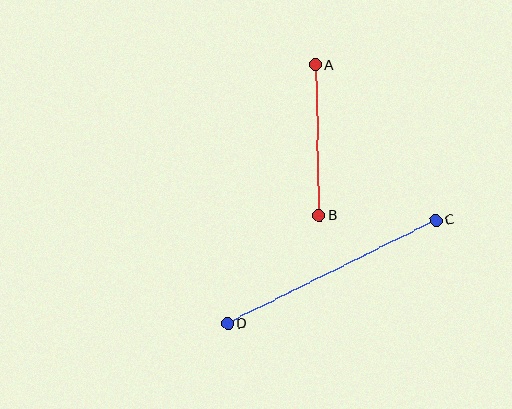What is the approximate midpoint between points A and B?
The midpoint is at approximately (317, 140) pixels.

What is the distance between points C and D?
The distance is approximately 232 pixels.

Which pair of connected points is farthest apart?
Points C and D are farthest apart.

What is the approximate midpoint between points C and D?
The midpoint is at approximately (332, 272) pixels.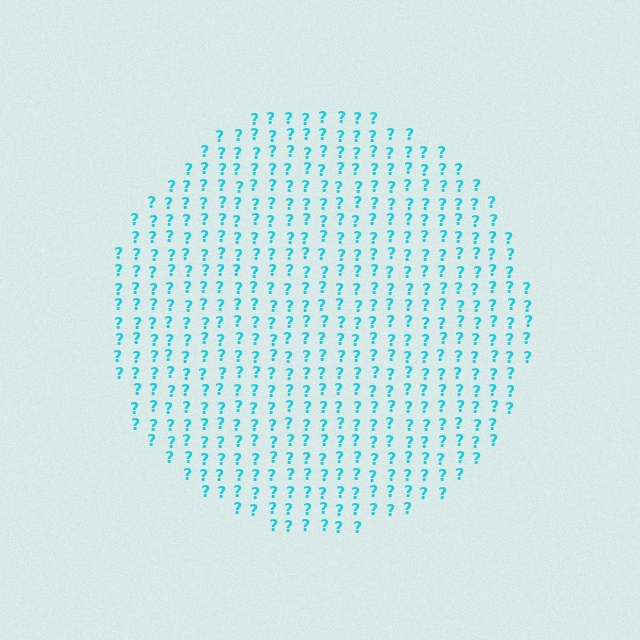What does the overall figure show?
The overall figure shows a circle.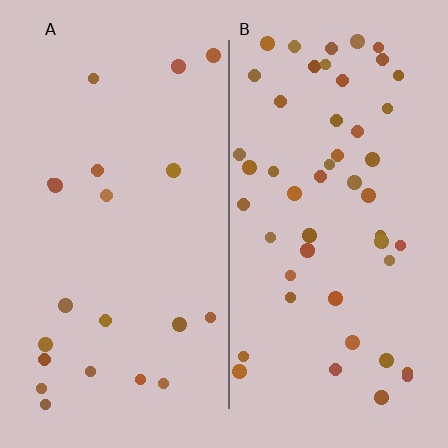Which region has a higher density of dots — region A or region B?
B (the right).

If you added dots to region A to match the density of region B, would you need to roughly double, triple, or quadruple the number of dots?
Approximately double.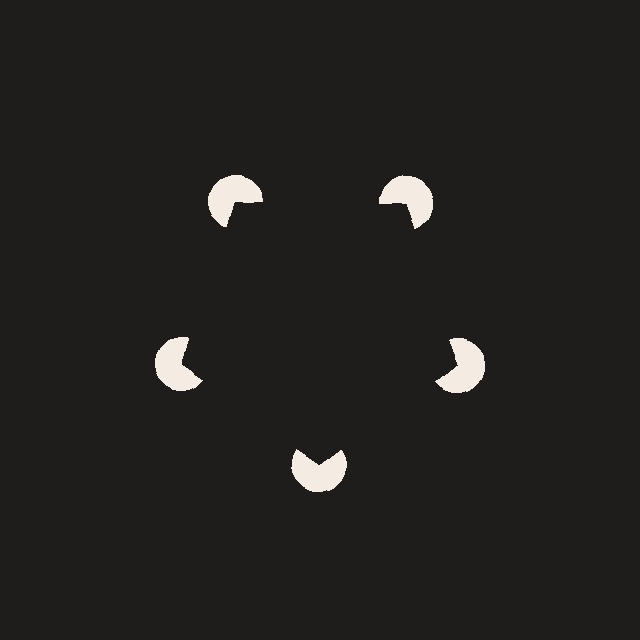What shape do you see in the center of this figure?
An illusory pentagon — its edges are inferred from the aligned wedge cuts in the pac-man discs, not physically drawn.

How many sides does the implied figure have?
5 sides.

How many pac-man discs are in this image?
There are 5 — one at each vertex of the illusory pentagon.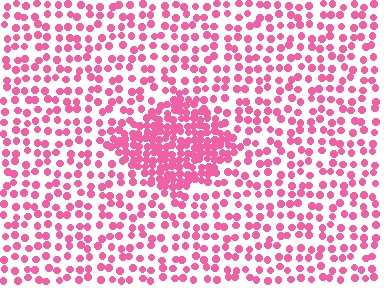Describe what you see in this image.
The image contains small pink elements arranged at two different densities. A diamond-shaped region is visible where the elements are more densely packed than the surrounding area.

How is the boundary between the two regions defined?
The boundary is defined by a change in element density (approximately 2.4x ratio). All elements are the same color, size, and shape.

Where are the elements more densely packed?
The elements are more densely packed inside the diamond boundary.